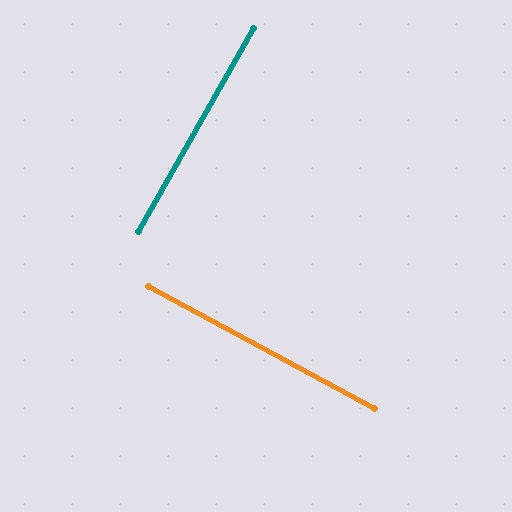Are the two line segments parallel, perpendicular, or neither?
Perpendicular — they meet at approximately 89°.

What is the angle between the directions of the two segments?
Approximately 89 degrees.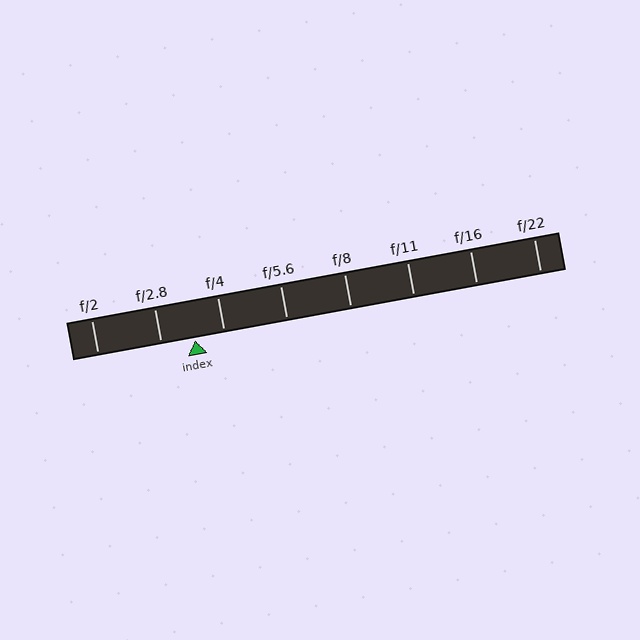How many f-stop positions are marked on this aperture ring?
There are 8 f-stop positions marked.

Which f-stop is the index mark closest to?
The index mark is closest to f/4.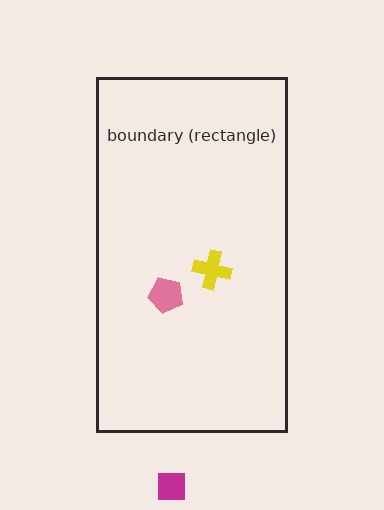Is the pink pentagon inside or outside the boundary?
Inside.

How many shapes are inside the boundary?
2 inside, 1 outside.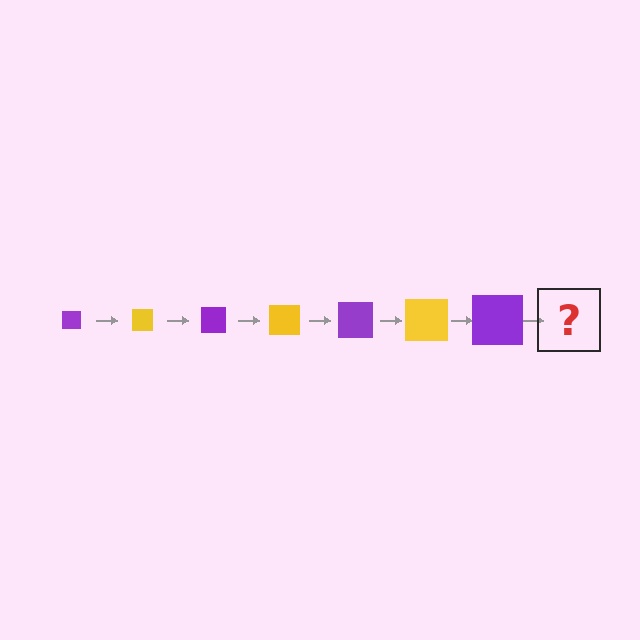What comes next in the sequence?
The next element should be a yellow square, larger than the previous one.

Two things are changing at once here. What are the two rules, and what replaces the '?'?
The two rules are that the square grows larger each step and the color cycles through purple and yellow. The '?' should be a yellow square, larger than the previous one.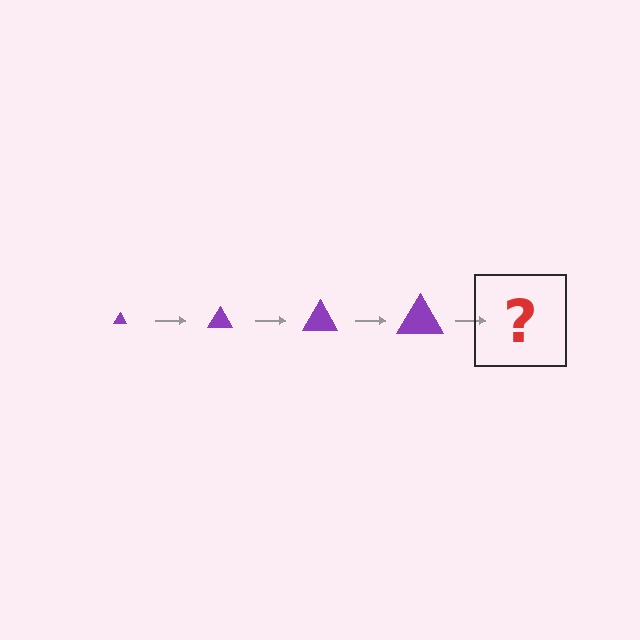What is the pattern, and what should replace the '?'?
The pattern is that the triangle gets progressively larger each step. The '?' should be a purple triangle, larger than the previous one.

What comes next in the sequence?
The next element should be a purple triangle, larger than the previous one.